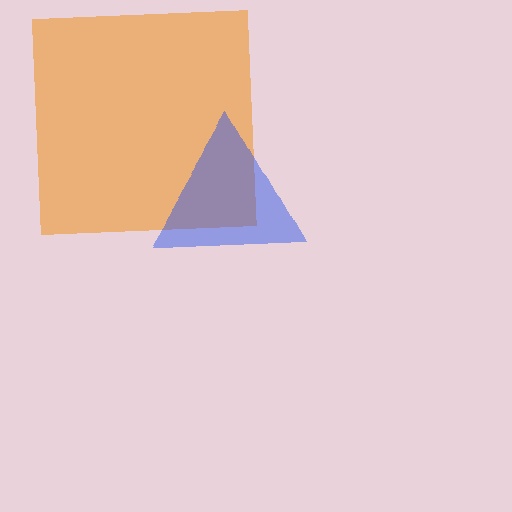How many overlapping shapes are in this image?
There are 2 overlapping shapes in the image.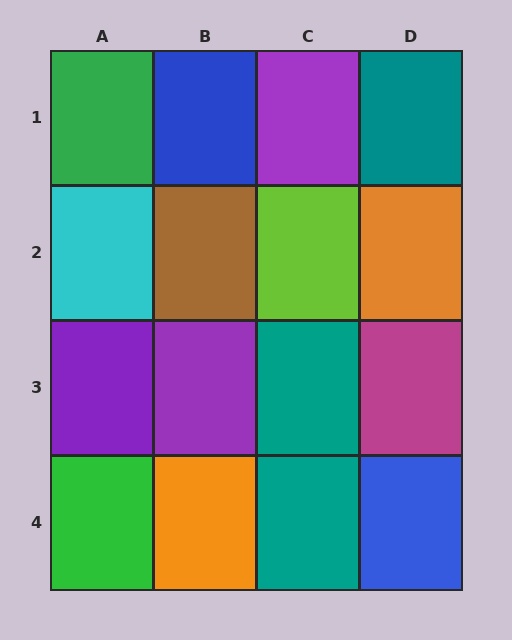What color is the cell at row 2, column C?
Lime.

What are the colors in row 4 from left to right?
Green, orange, teal, blue.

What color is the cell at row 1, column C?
Purple.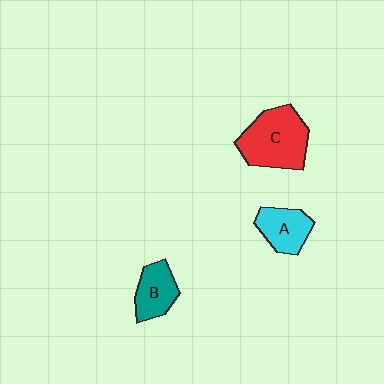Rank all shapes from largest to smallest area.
From largest to smallest: C (red), A (cyan), B (teal).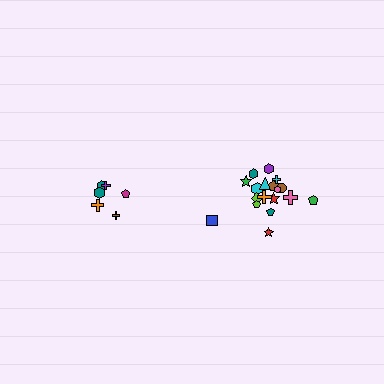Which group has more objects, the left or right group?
The right group.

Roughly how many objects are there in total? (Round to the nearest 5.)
Roughly 25 objects in total.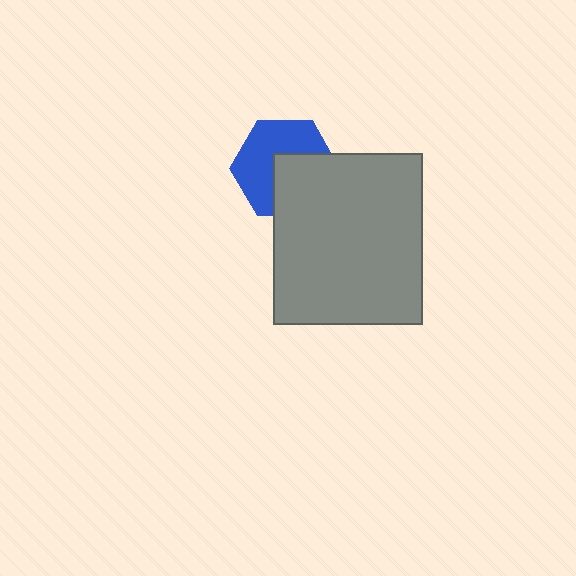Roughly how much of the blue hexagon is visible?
About half of it is visible (roughly 57%).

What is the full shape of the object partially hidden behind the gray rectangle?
The partially hidden object is a blue hexagon.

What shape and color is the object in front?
The object in front is a gray rectangle.